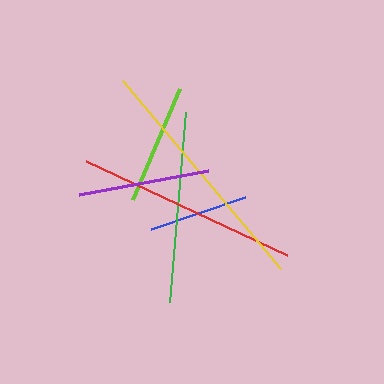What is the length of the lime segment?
The lime segment is approximately 120 pixels long.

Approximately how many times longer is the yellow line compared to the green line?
The yellow line is approximately 1.3 times the length of the green line.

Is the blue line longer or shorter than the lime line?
The lime line is longer than the blue line.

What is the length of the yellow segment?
The yellow segment is approximately 246 pixels long.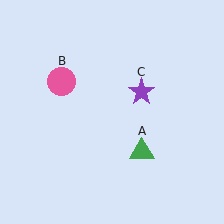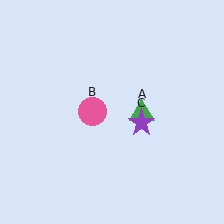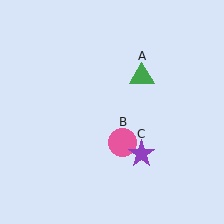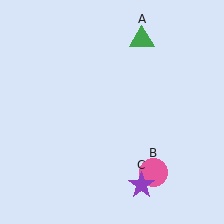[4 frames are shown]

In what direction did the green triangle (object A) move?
The green triangle (object A) moved up.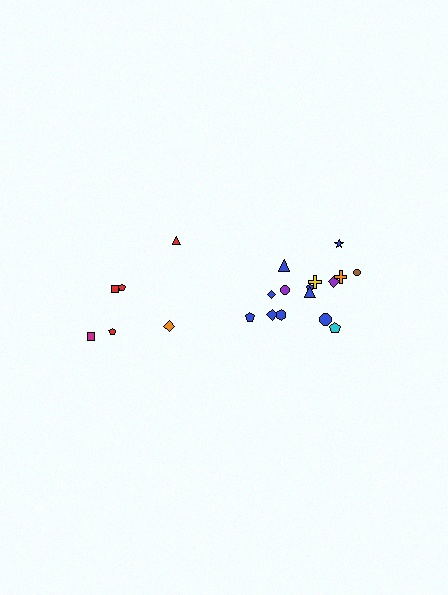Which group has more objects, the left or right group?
The right group.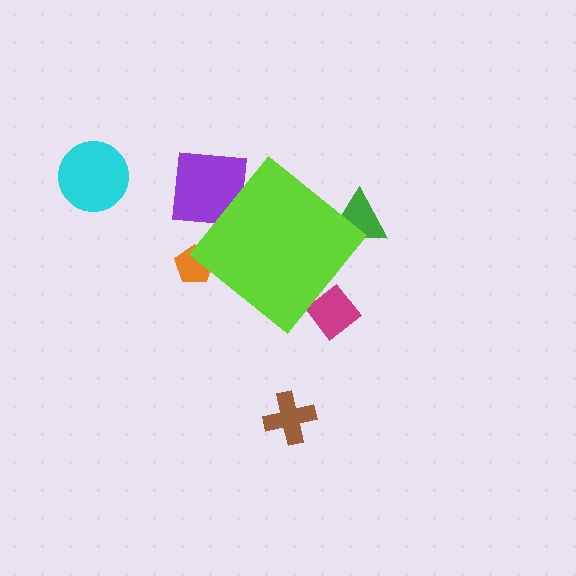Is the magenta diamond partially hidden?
Yes, the magenta diamond is partially hidden behind the lime diamond.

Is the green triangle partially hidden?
Yes, the green triangle is partially hidden behind the lime diamond.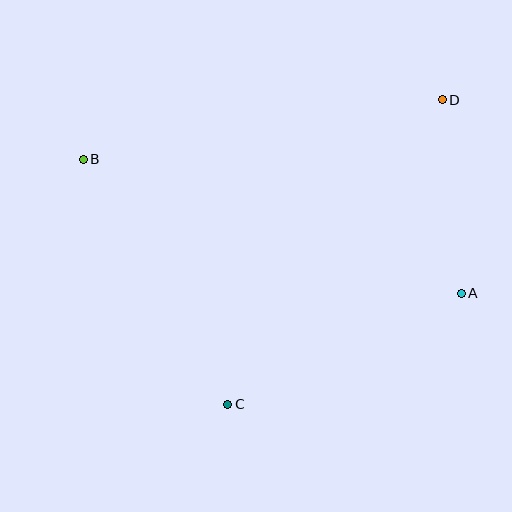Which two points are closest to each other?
Points A and D are closest to each other.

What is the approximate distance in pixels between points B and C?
The distance between B and C is approximately 285 pixels.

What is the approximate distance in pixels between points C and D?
The distance between C and D is approximately 373 pixels.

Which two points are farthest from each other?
Points A and B are farthest from each other.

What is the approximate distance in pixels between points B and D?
The distance between B and D is approximately 364 pixels.